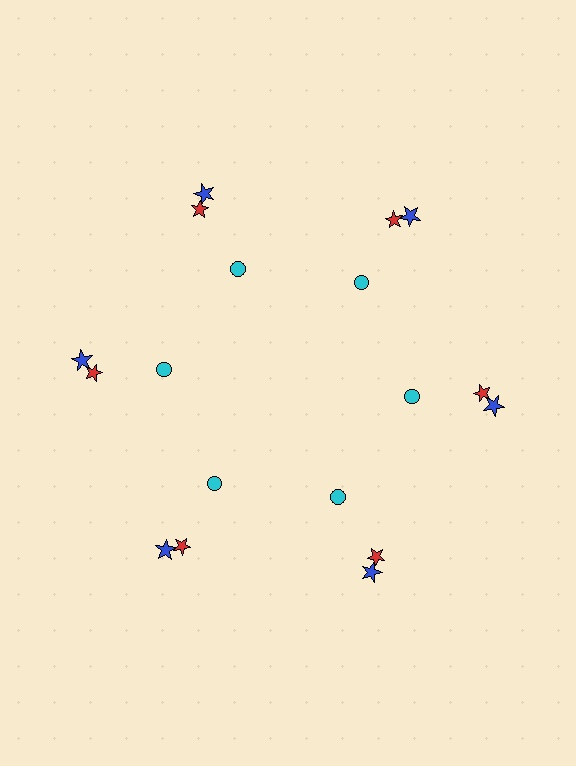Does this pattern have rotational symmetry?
Yes, this pattern has 6-fold rotational symmetry. It looks the same after rotating 60 degrees around the center.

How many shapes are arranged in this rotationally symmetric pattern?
There are 18 shapes, arranged in 6 groups of 3.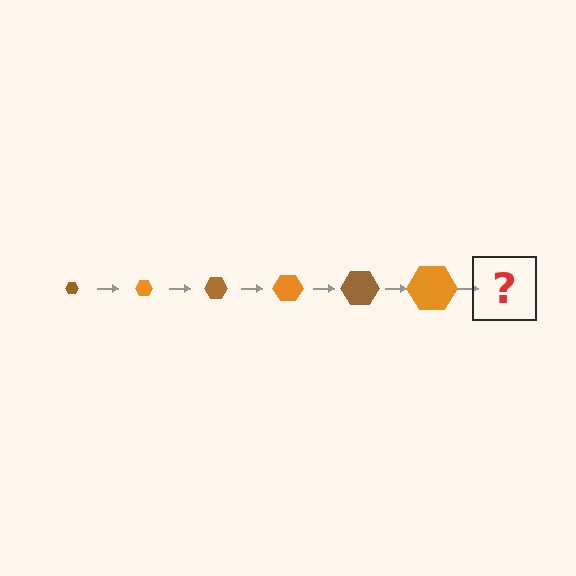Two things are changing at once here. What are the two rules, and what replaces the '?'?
The two rules are that the hexagon grows larger each step and the color cycles through brown and orange. The '?' should be a brown hexagon, larger than the previous one.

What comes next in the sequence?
The next element should be a brown hexagon, larger than the previous one.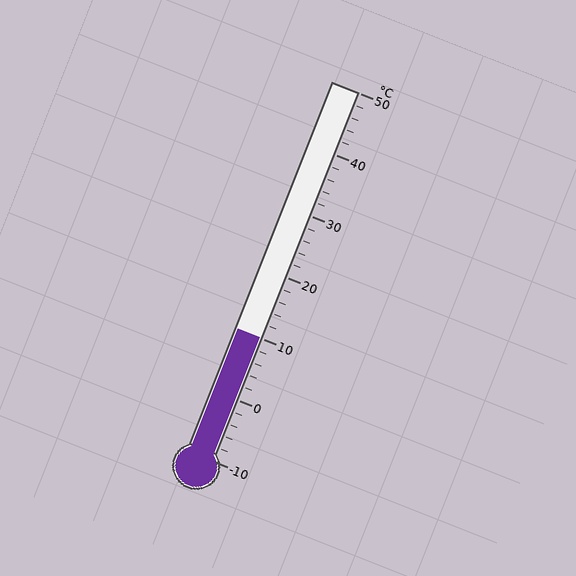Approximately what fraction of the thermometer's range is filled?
The thermometer is filled to approximately 35% of its range.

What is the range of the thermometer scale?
The thermometer scale ranges from -10°C to 50°C.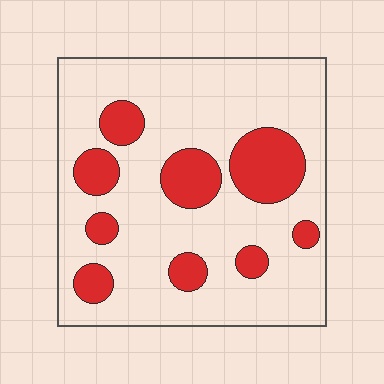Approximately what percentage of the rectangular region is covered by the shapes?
Approximately 20%.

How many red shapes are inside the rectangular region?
9.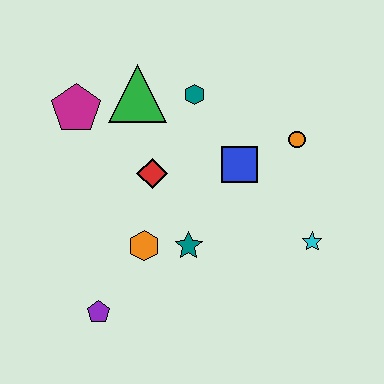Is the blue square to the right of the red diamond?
Yes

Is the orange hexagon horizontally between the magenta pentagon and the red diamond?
Yes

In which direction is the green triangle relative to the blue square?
The green triangle is to the left of the blue square.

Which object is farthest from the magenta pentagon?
The cyan star is farthest from the magenta pentagon.